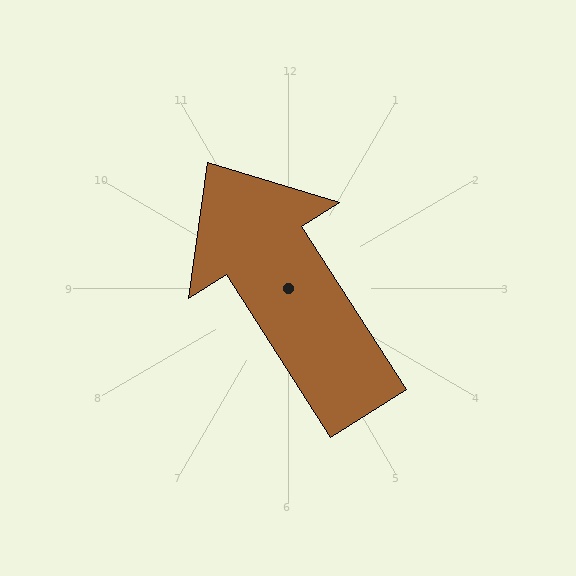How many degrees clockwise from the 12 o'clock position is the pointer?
Approximately 327 degrees.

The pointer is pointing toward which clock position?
Roughly 11 o'clock.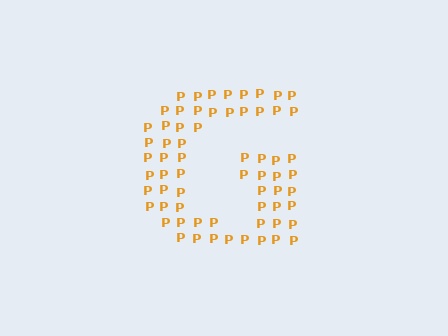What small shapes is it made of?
It is made of small letter P's.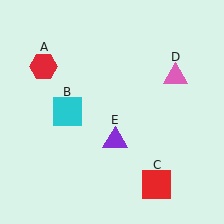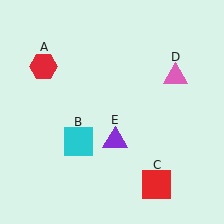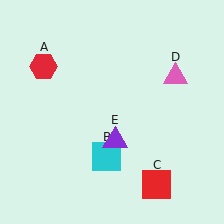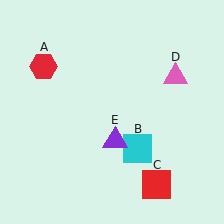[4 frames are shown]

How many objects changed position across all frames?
1 object changed position: cyan square (object B).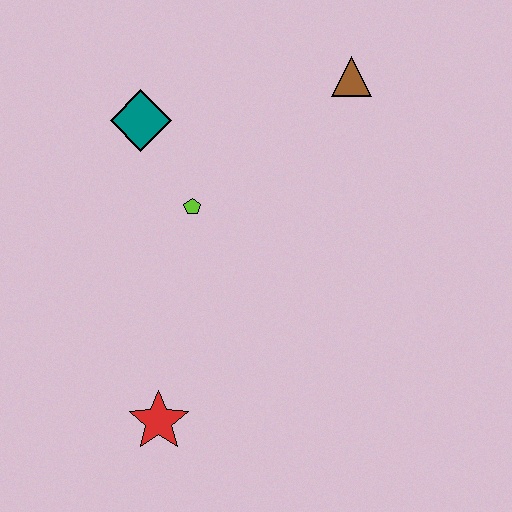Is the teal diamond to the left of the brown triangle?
Yes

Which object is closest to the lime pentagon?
The teal diamond is closest to the lime pentagon.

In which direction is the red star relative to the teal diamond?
The red star is below the teal diamond.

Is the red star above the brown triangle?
No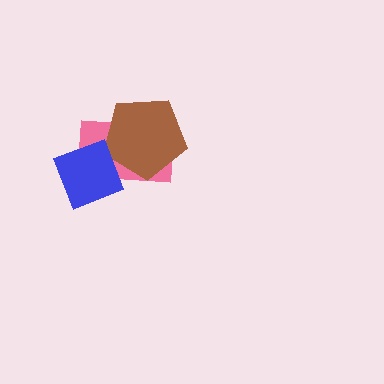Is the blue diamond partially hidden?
No, no other shape covers it.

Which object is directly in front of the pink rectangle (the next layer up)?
The brown pentagon is directly in front of the pink rectangle.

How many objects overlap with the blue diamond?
2 objects overlap with the blue diamond.